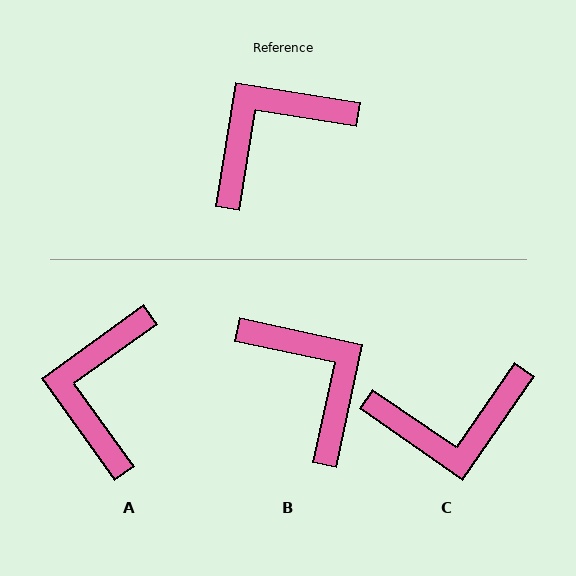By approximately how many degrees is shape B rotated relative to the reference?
Approximately 93 degrees clockwise.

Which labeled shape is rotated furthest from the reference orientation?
C, about 155 degrees away.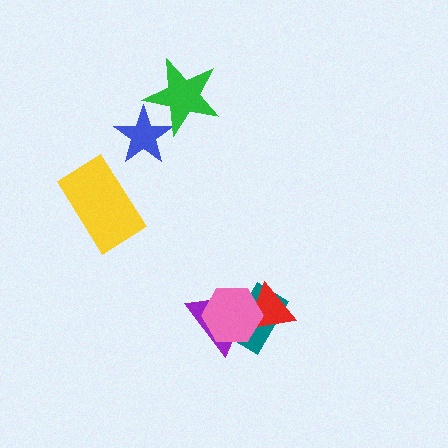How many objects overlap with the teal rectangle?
3 objects overlap with the teal rectangle.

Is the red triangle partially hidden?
Yes, it is partially covered by another shape.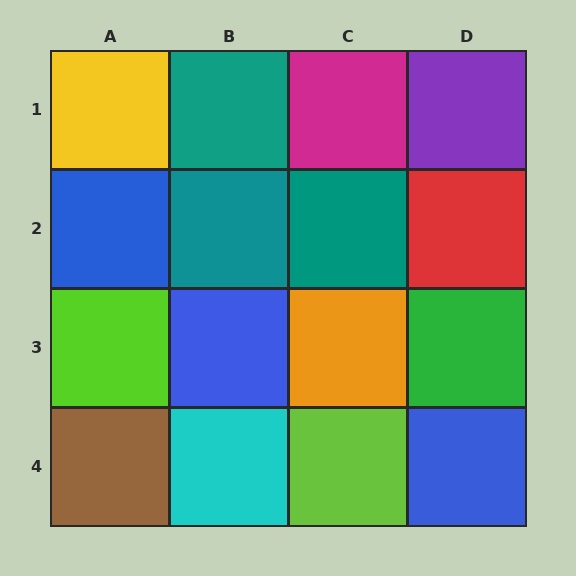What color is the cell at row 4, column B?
Cyan.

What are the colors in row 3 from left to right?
Lime, blue, orange, green.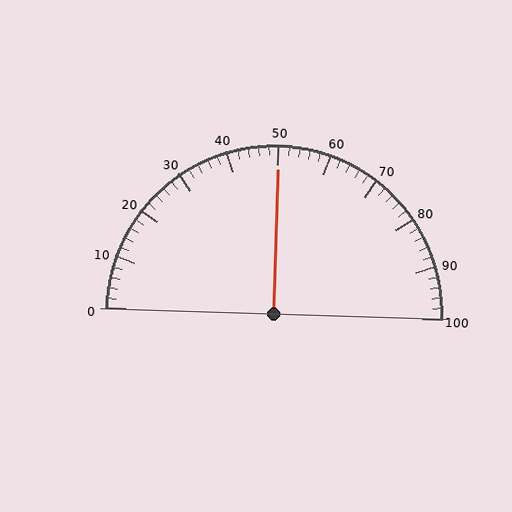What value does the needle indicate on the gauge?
The needle indicates approximately 50.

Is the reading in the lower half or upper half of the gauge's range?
The reading is in the upper half of the range (0 to 100).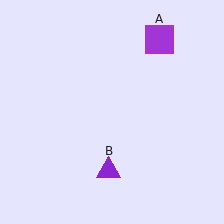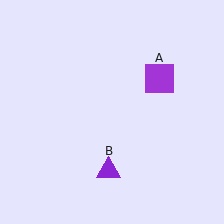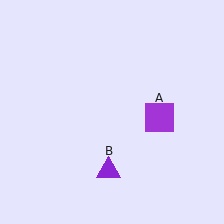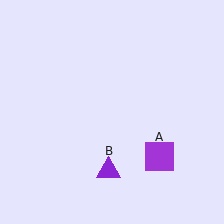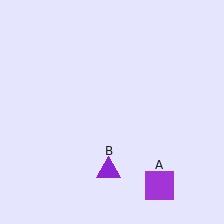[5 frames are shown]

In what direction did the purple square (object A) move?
The purple square (object A) moved down.